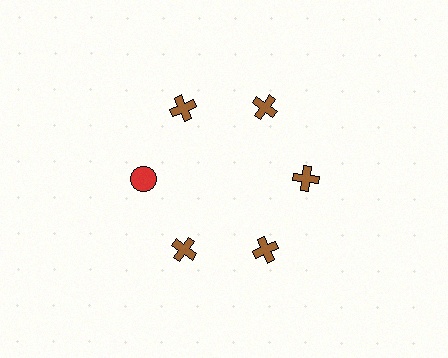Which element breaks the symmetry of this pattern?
The red circle at roughly the 9 o'clock position breaks the symmetry. All other shapes are brown crosses.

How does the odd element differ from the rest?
It differs in both color (red instead of brown) and shape (circle instead of cross).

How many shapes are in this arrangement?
There are 6 shapes arranged in a ring pattern.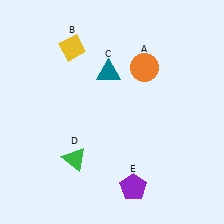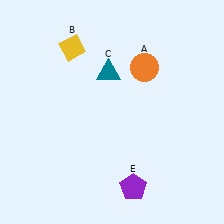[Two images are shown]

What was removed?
The green triangle (D) was removed in Image 2.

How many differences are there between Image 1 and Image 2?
There is 1 difference between the two images.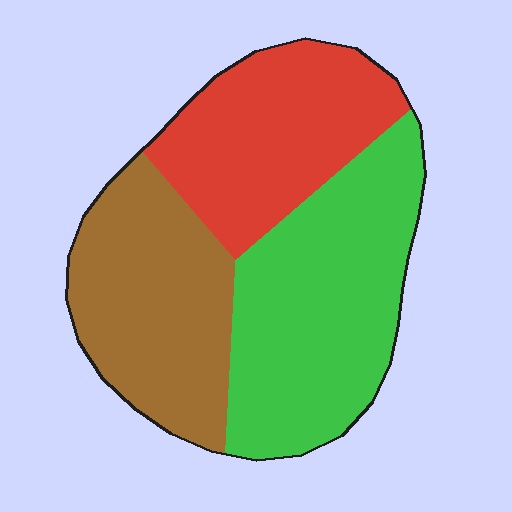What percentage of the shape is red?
Red covers 29% of the shape.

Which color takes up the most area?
Green, at roughly 40%.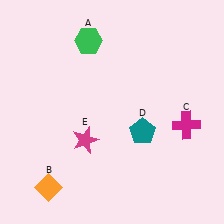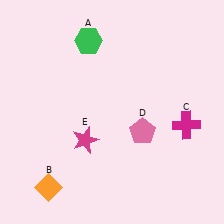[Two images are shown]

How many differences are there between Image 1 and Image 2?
There is 1 difference between the two images.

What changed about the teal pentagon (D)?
In Image 1, D is teal. In Image 2, it changed to pink.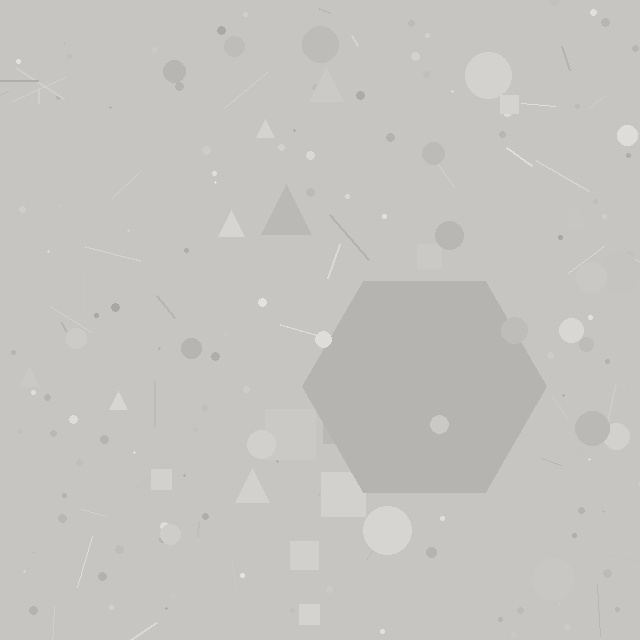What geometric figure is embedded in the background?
A hexagon is embedded in the background.